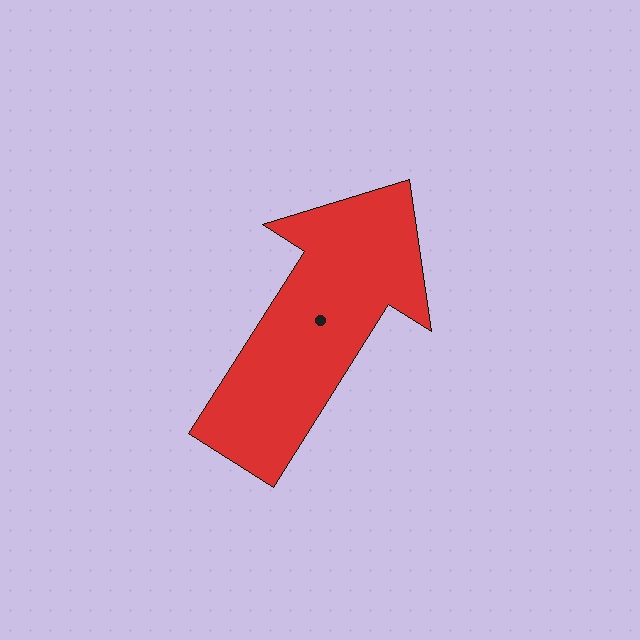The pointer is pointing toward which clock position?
Roughly 1 o'clock.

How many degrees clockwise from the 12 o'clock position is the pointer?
Approximately 32 degrees.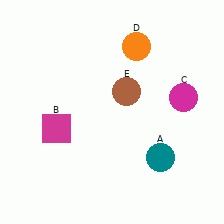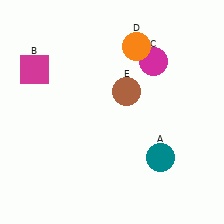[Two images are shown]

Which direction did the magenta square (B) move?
The magenta square (B) moved up.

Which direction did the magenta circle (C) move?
The magenta circle (C) moved up.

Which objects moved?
The objects that moved are: the magenta square (B), the magenta circle (C).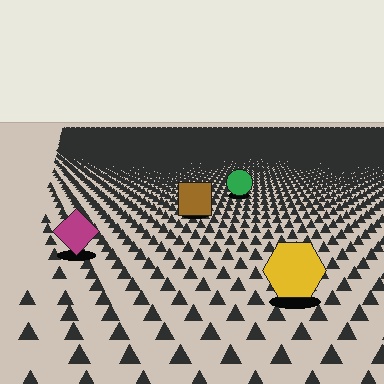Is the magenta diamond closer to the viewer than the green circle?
Yes. The magenta diamond is closer — you can tell from the texture gradient: the ground texture is coarser near it.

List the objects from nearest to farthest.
From nearest to farthest: the yellow hexagon, the magenta diamond, the brown square, the green circle.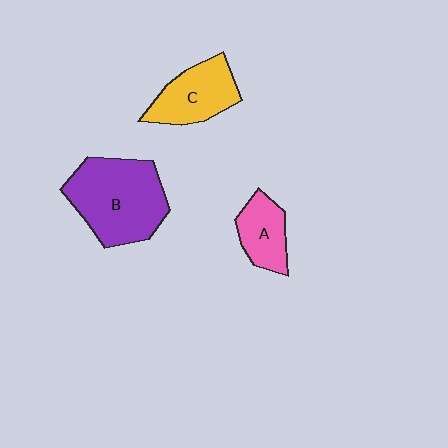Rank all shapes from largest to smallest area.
From largest to smallest: B (purple), C (yellow), A (pink).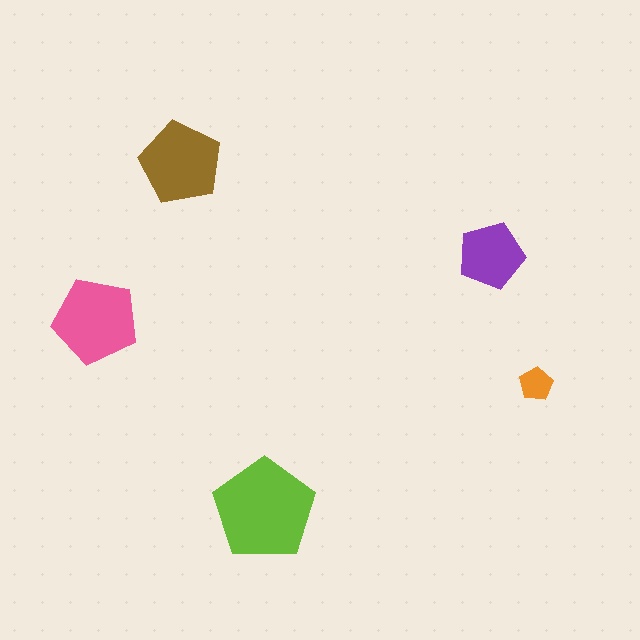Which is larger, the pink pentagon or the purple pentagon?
The pink one.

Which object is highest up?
The brown pentagon is topmost.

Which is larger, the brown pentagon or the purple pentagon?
The brown one.